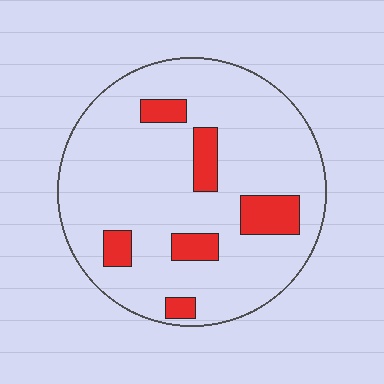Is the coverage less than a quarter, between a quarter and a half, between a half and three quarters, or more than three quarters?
Less than a quarter.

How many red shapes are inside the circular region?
6.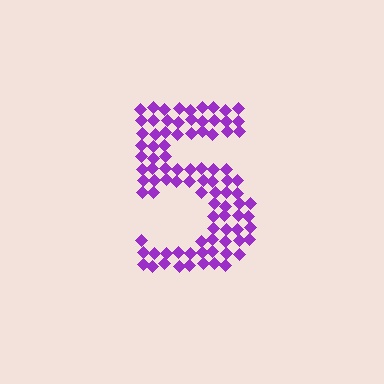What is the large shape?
The large shape is the digit 5.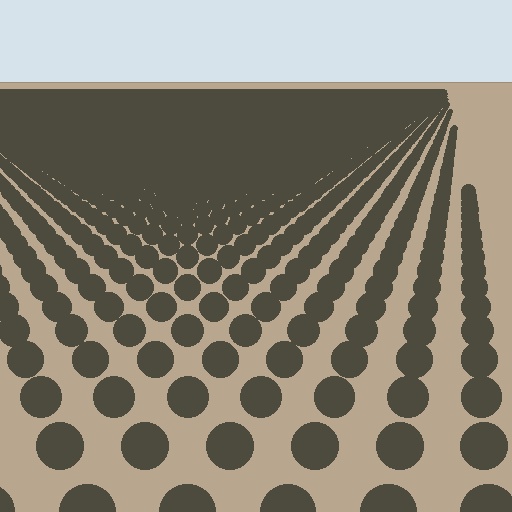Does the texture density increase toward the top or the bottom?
Density increases toward the top.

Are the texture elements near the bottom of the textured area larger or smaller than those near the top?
Larger. Near the bottom, elements are closer to the viewer and appear at a bigger on-screen size.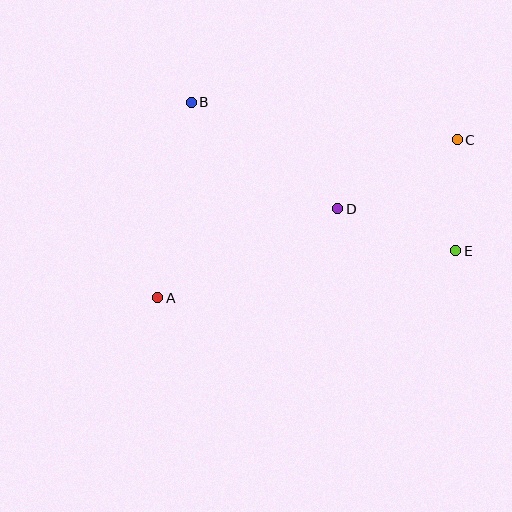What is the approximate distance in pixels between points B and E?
The distance between B and E is approximately 304 pixels.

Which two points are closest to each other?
Points C and E are closest to each other.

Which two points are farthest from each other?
Points A and C are farthest from each other.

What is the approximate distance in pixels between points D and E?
The distance between D and E is approximately 125 pixels.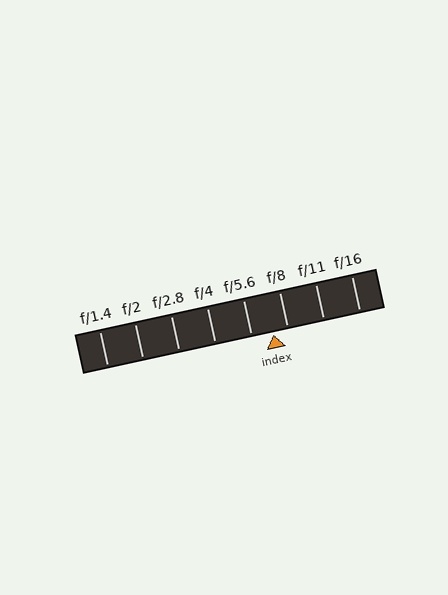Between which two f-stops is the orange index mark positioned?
The index mark is between f/5.6 and f/8.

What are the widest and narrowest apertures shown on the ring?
The widest aperture shown is f/1.4 and the narrowest is f/16.